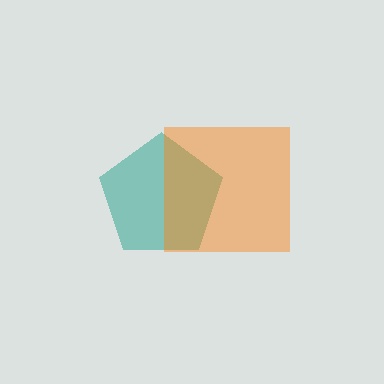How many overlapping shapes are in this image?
There are 2 overlapping shapes in the image.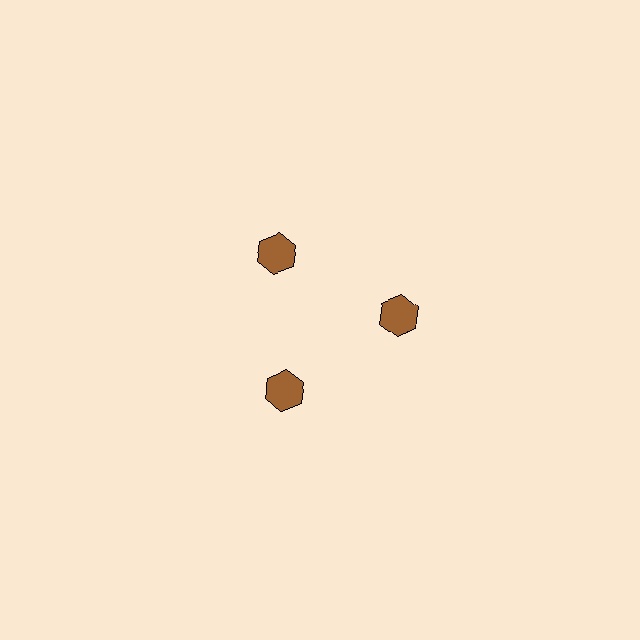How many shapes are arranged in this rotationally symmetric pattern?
There are 3 shapes, arranged in 3 groups of 1.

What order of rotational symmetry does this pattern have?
This pattern has 3-fold rotational symmetry.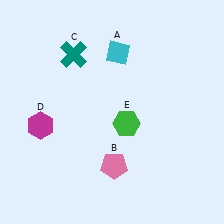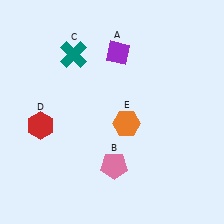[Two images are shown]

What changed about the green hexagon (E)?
In Image 1, E is green. In Image 2, it changed to orange.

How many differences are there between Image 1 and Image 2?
There are 3 differences between the two images.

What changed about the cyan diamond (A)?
In Image 1, A is cyan. In Image 2, it changed to purple.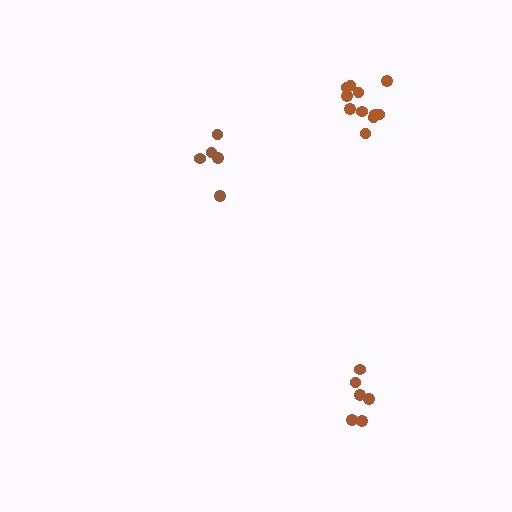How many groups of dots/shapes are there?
There are 3 groups.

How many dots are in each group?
Group 1: 6 dots, Group 2: 5 dots, Group 3: 11 dots (22 total).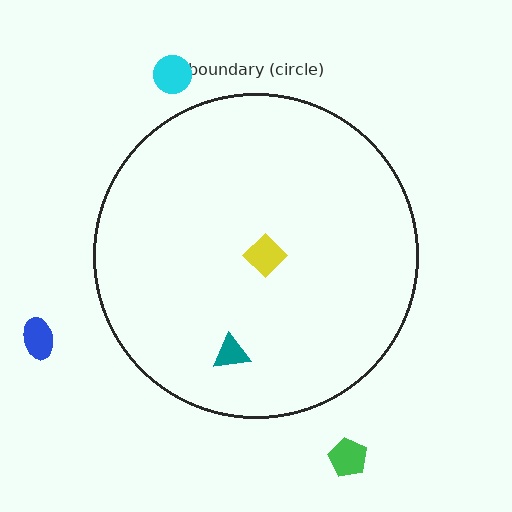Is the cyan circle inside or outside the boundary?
Outside.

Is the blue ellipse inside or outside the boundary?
Outside.